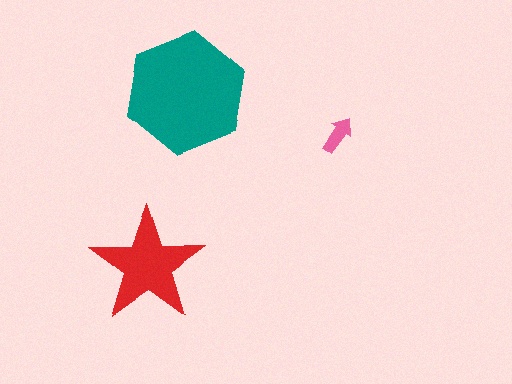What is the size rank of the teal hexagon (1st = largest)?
1st.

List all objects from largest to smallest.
The teal hexagon, the red star, the pink arrow.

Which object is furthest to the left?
The red star is leftmost.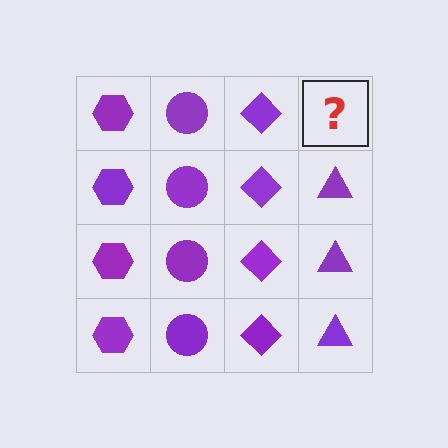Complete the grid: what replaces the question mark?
The question mark should be replaced with a purple triangle.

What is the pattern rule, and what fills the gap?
The rule is that each column has a consistent shape. The gap should be filled with a purple triangle.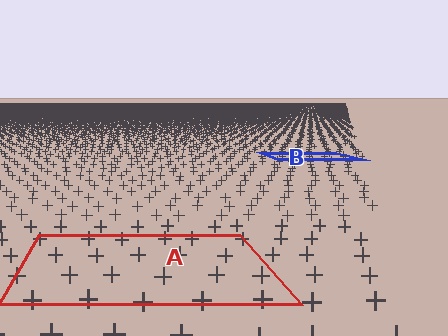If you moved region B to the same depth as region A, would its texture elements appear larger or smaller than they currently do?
They would appear larger. At a closer depth, the same texture elements are projected at a bigger on-screen size.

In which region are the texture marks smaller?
The texture marks are smaller in region B, because it is farther away.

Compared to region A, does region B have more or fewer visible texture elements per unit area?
Region B has more texture elements per unit area — they are packed more densely because it is farther away.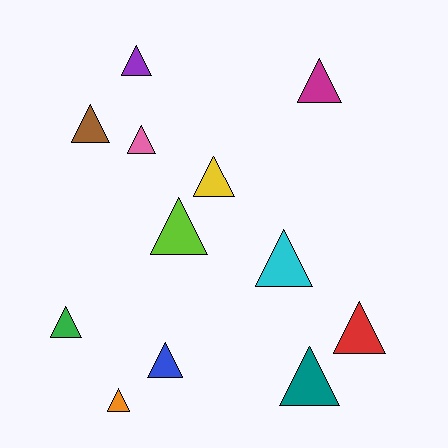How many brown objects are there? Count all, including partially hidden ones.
There is 1 brown object.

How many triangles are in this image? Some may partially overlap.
There are 12 triangles.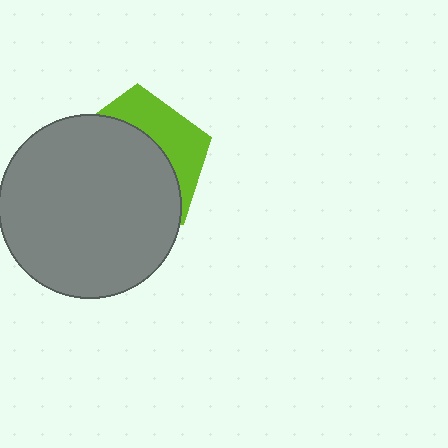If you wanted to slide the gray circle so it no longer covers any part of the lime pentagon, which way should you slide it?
Slide it toward the lower-left — that is the most direct way to separate the two shapes.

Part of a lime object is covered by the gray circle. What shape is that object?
It is a pentagon.